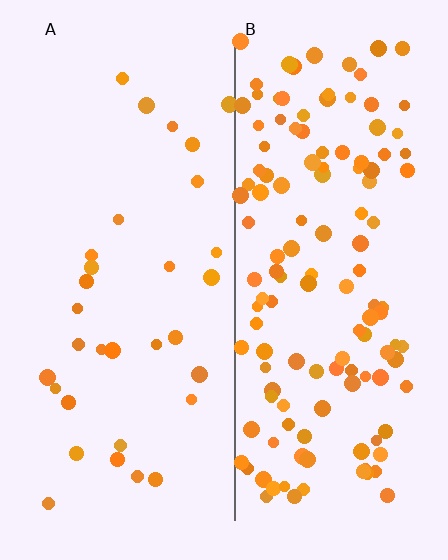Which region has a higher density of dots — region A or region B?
B (the right).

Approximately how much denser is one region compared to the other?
Approximately 4.2× — region B over region A.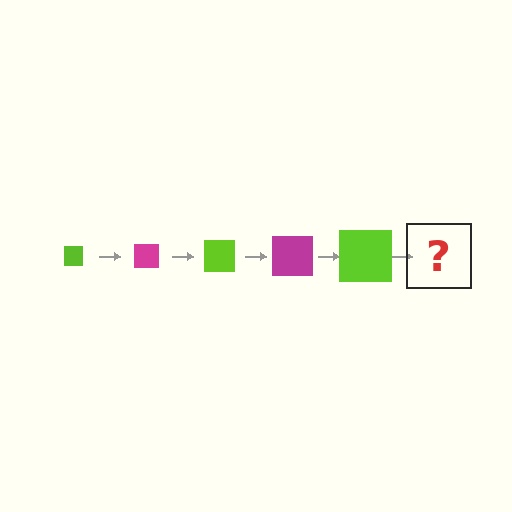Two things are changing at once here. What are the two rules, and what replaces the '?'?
The two rules are that the square grows larger each step and the color cycles through lime and magenta. The '?' should be a magenta square, larger than the previous one.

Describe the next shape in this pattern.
It should be a magenta square, larger than the previous one.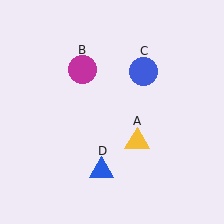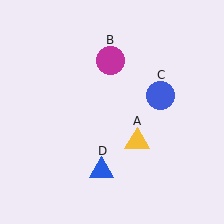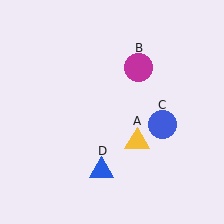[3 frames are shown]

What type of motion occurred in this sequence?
The magenta circle (object B), blue circle (object C) rotated clockwise around the center of the scene.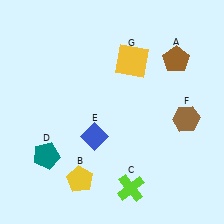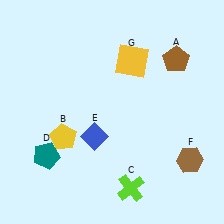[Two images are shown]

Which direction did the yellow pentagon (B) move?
The yellow pentagon (B) moved up.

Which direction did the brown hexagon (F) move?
The brown hexagon (F) moved down.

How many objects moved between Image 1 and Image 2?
2 objects moved between the two images.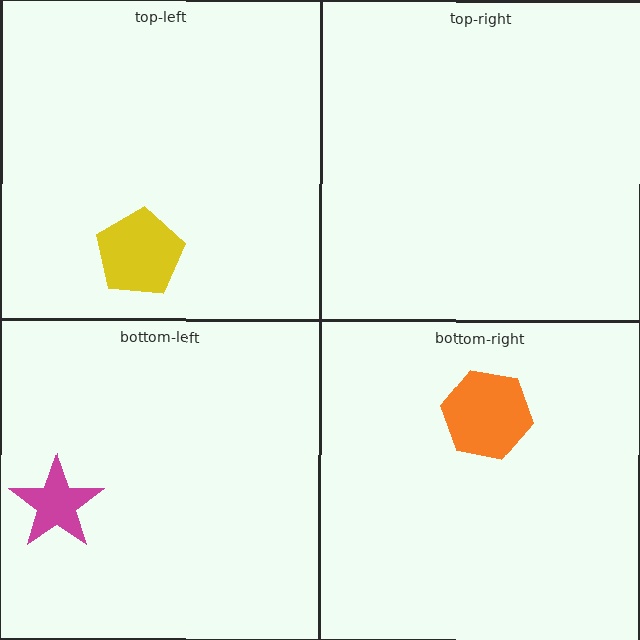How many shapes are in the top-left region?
1.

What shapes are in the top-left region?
The yellow pentagon.